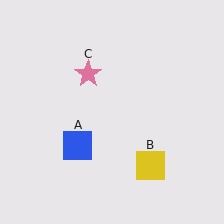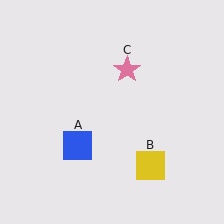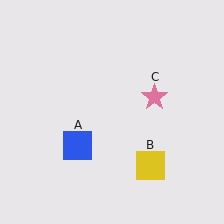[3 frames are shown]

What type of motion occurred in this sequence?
The pink star (object C) rotated clockwise around the center of the scene.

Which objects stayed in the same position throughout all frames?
Blue square (object A) and yellow square (object B) remained stationary.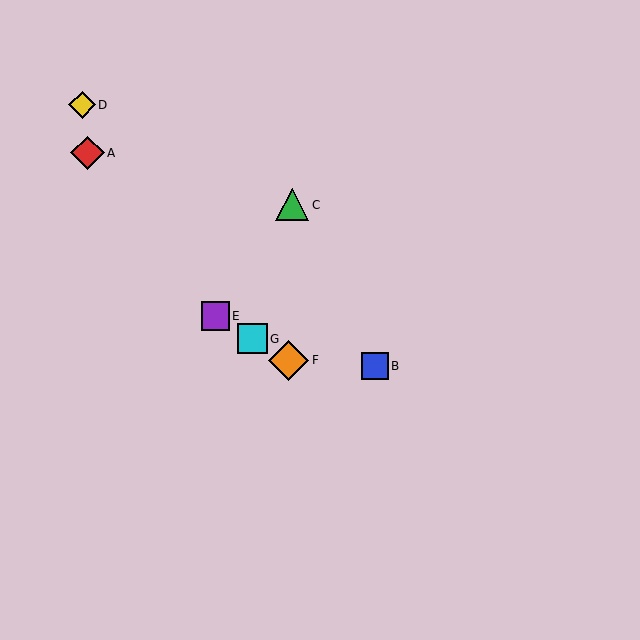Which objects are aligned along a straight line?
Objects E, F, G are aligned along a straight line.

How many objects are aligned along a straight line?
3 objects (E, F, G) are aligned along a straight line.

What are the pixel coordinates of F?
Object F is at (288, 360).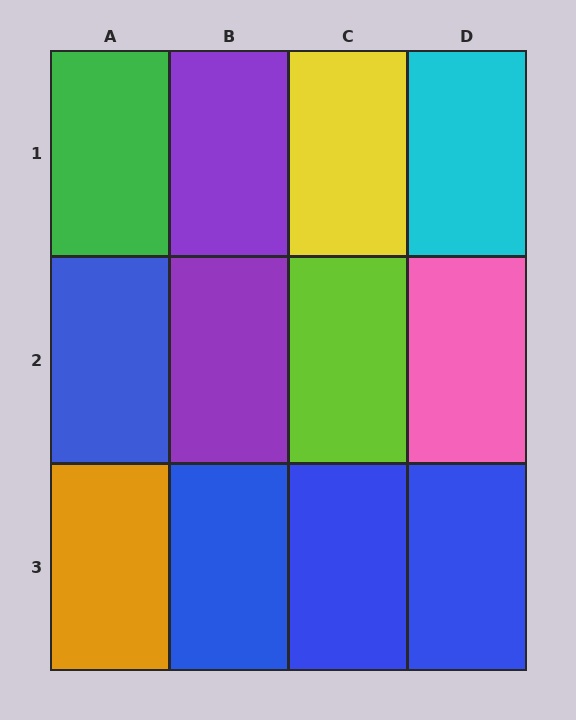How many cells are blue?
4 cells are blue.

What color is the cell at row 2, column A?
Blue.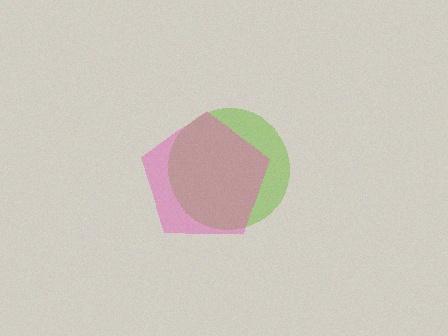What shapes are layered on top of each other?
The layered shapes are: a lime circle, a pink pentagon.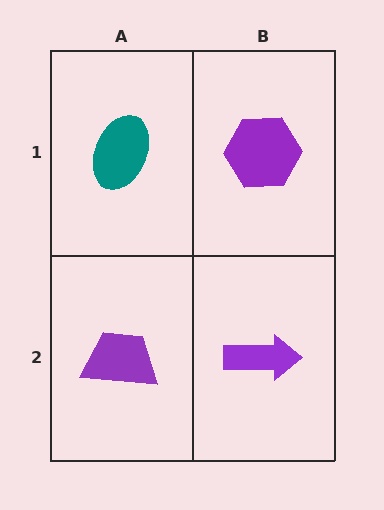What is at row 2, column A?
A purple trapezoid.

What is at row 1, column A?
A teal ellipse.